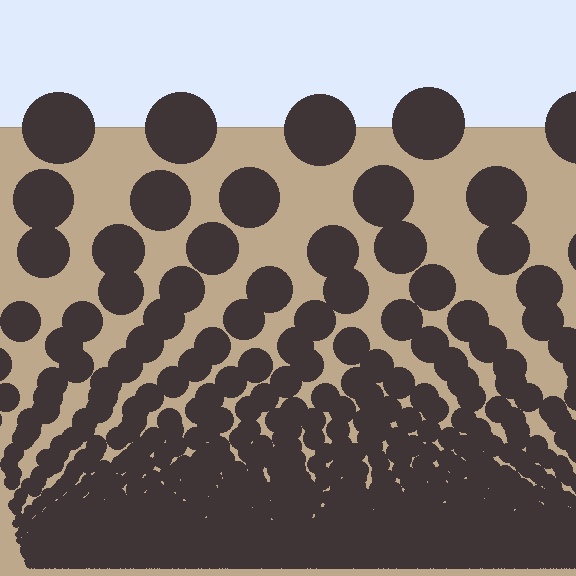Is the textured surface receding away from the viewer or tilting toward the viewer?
The surface appears to tilt toward the viewer. Texture elements get larger and sparser toward the top.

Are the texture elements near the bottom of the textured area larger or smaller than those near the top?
Smaller. The gradient is inverted — elements near the bottom are smaller and denser.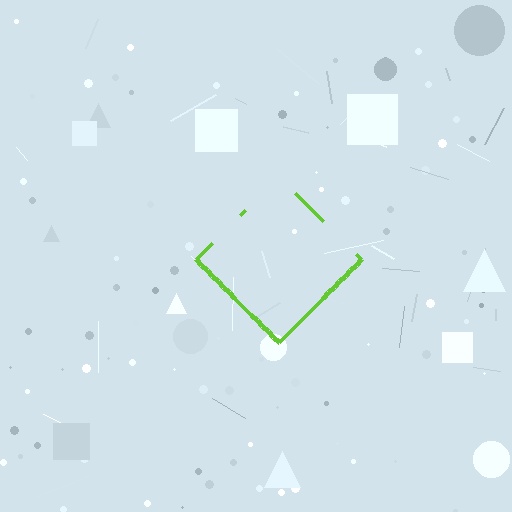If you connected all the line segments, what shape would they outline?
They would outline a diamond.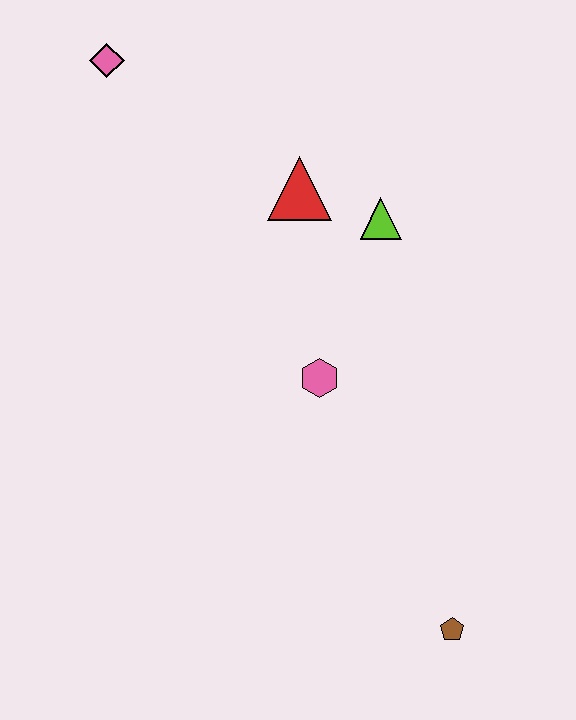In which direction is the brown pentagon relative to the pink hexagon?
The brown pentagon is below the pink hexagon.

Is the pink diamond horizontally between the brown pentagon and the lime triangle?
No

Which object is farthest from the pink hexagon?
The pink diamond is farthest from the pink hexagon.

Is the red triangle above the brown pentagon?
Yes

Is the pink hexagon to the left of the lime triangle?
Yes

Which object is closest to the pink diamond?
The red triangle is closest to the pink diamond.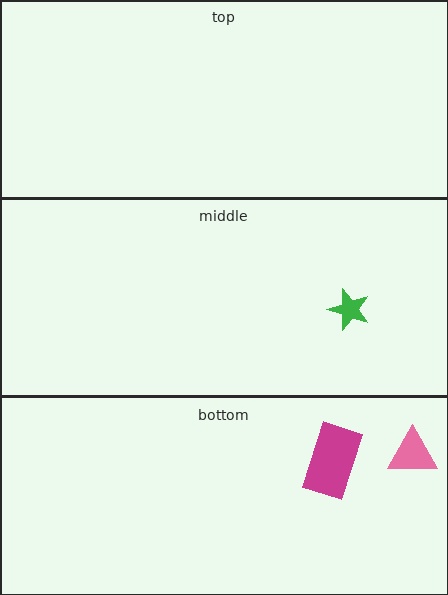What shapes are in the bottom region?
The pink triangle, the magenta rectangle.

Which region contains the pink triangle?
The bottom region.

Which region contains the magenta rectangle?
The bottom region.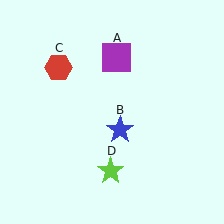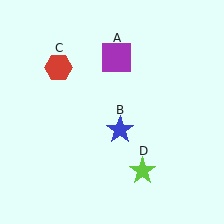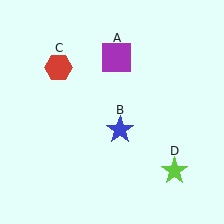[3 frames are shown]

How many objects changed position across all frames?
1 object changed position: lime star (object D).